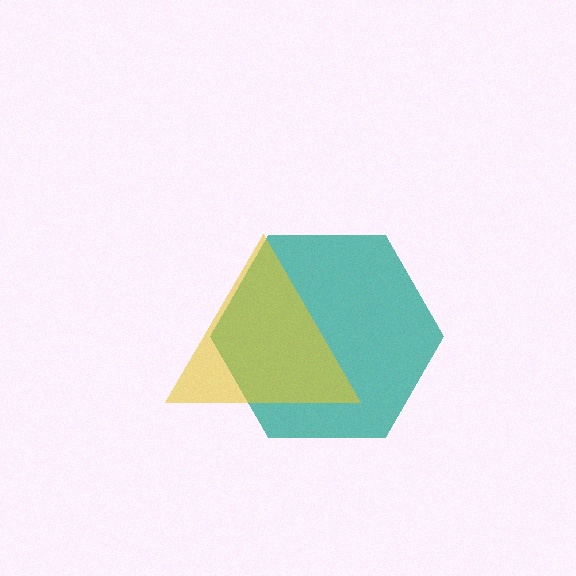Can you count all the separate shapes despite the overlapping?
Yes, there are 2 separate shapes.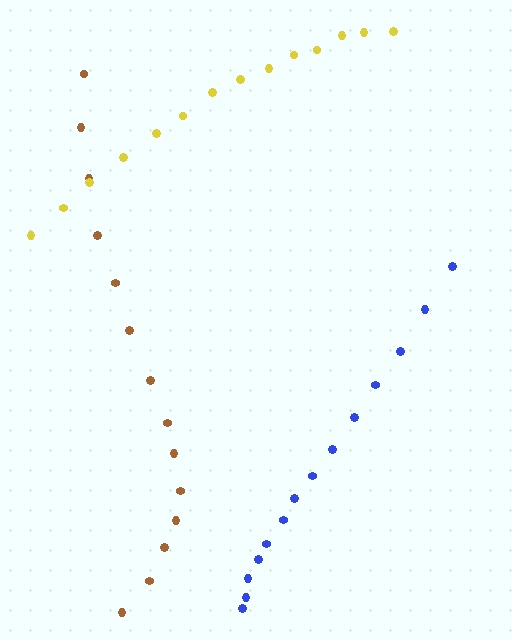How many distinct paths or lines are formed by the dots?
There are 3 distinct paths.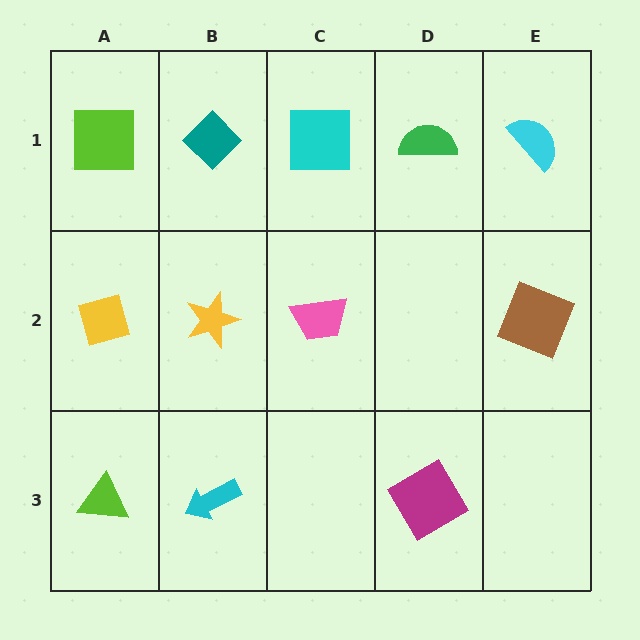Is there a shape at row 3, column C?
No, that cell is empty.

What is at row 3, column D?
A magenta diamond.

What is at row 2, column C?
A pink trapezoid.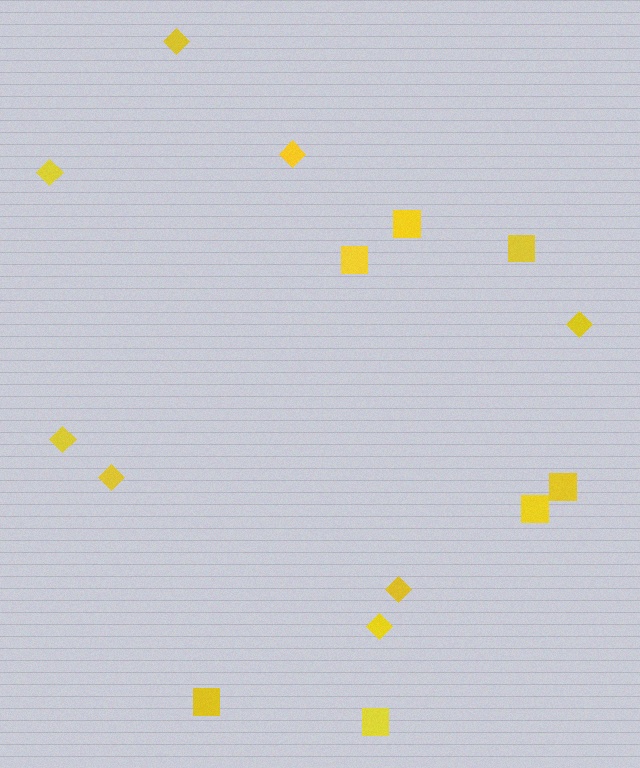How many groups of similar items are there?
There are 2 groups: one group of squares (7) and one group of diamonds (8).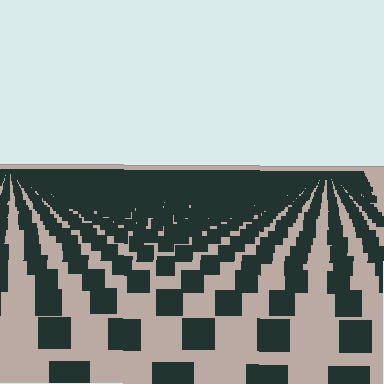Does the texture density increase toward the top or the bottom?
Density increases toward the top.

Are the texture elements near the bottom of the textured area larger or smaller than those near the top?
Larger. Near the bottom, elements are closer to the viewer and appear at a bigger on-screen size.